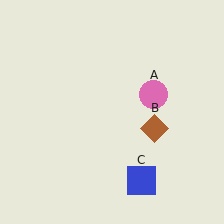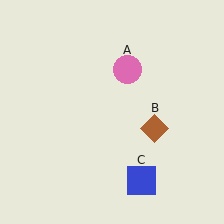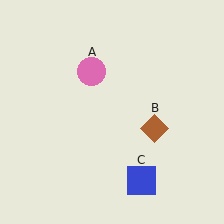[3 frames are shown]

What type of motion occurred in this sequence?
The pink circle (object A) rotated counterclockwise around the center of the scene.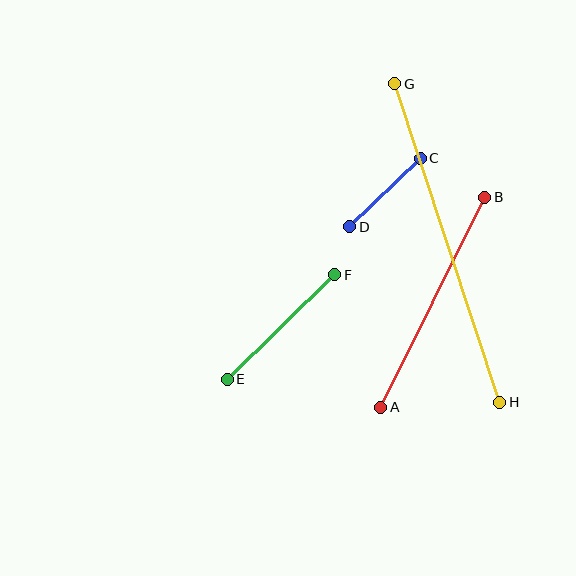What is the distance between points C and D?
The distance is approximately 98 pixels.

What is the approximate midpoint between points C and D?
The midpoint is at approximately (385, 193) pixels.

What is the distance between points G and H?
The distance is approximately 335 pixels.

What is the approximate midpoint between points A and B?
The midpoint is at approximately (433, 302) pixels.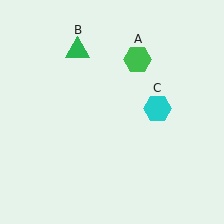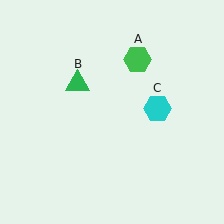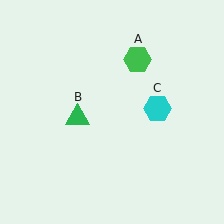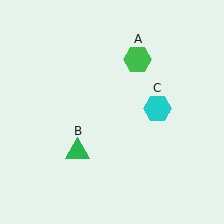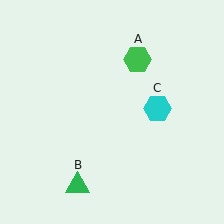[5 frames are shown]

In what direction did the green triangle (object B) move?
The green triangle (object B) moved down.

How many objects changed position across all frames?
1 object changed position: green triangle (object B).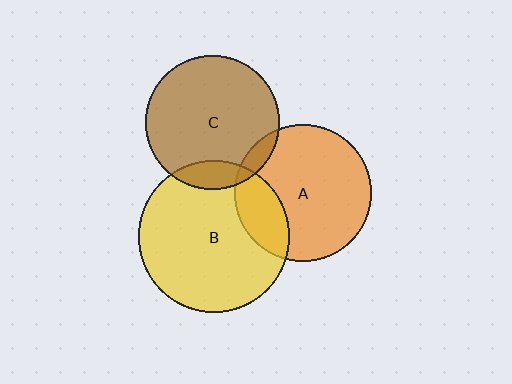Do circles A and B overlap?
Yes.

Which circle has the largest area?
Circle B (yellow).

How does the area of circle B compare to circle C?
Approximately 1.3 times.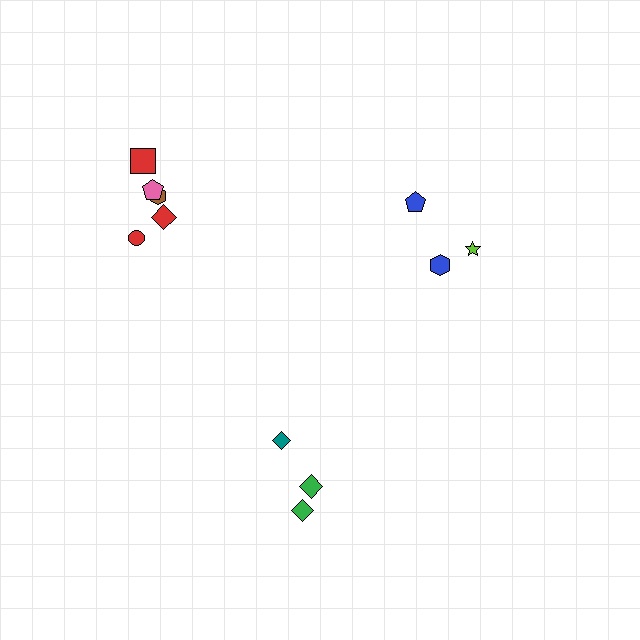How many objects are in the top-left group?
There are 5 objects.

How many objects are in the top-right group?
There are 3 objects.